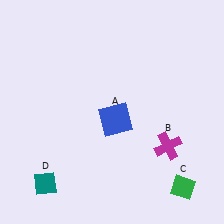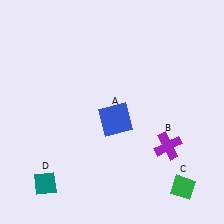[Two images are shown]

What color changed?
The cross (B) changed from magenta in Image 1 to purple in Image 2.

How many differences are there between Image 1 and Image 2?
There is 1 difference between the two images.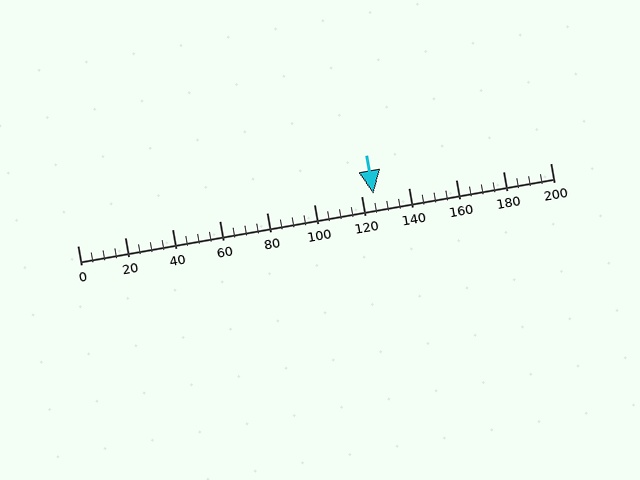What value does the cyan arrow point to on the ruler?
The cyan arrow points to approximately 125.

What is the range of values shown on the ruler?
The ruler shows values from 0 to 200.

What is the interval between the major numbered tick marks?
The major tick marks are spaced 20 units apart.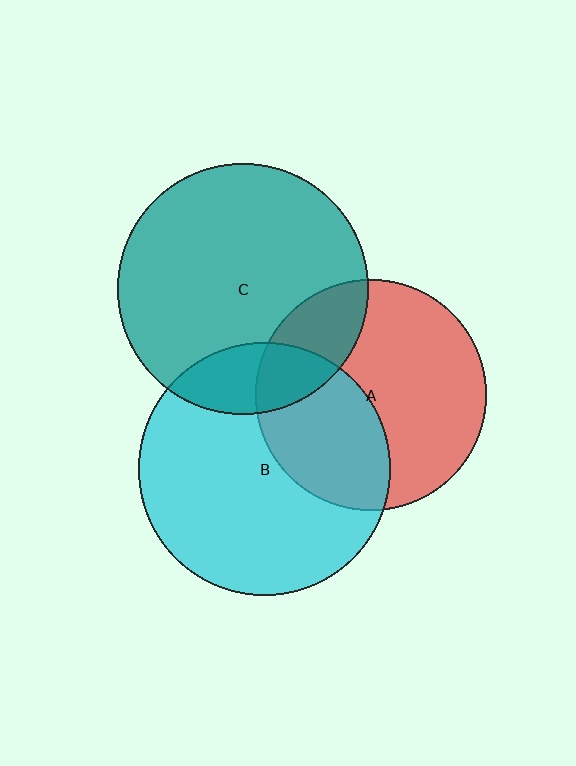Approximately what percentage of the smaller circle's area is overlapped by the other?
Approximately 40%.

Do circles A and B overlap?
Yes.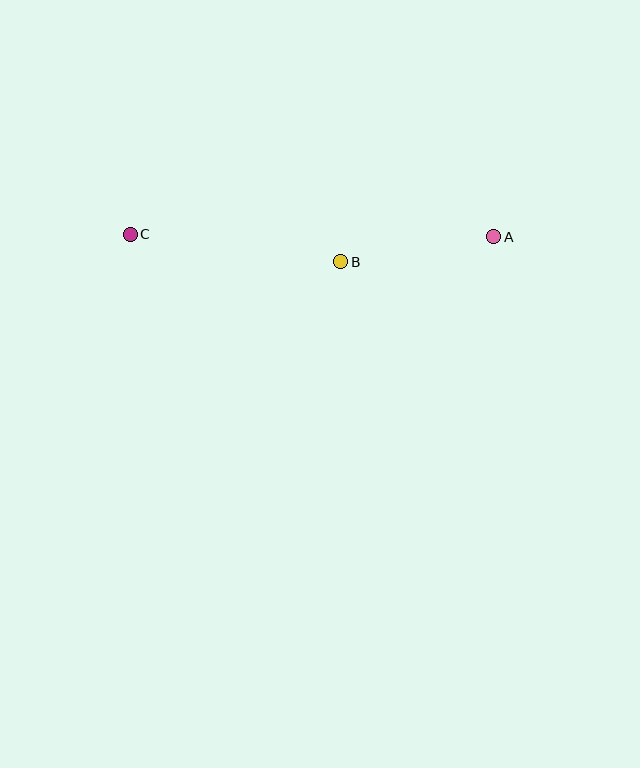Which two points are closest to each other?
Points A and B are closest to each other.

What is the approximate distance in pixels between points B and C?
The distance between B and C is approximately 212 pixels.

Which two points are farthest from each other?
Points A and C are farthest from each other.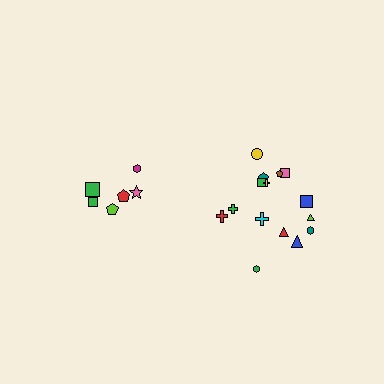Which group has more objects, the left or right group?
The right group.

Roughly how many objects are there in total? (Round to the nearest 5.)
Roughly 20 objects in total.